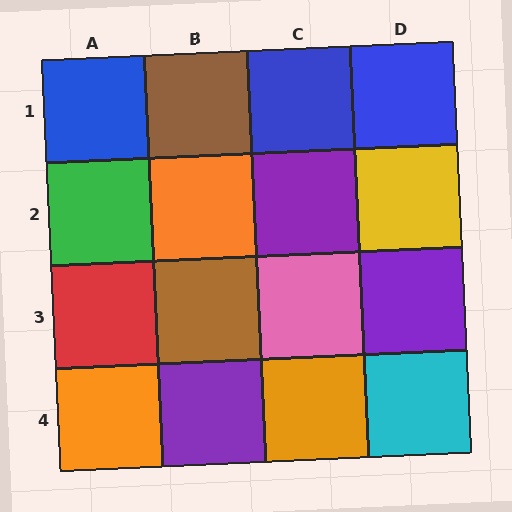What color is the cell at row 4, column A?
Orange.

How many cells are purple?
3 cells are purple.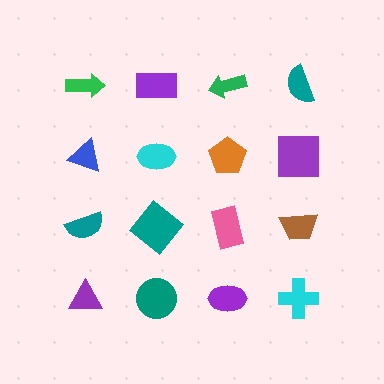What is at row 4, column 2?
A teal circle.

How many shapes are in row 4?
4 shapes.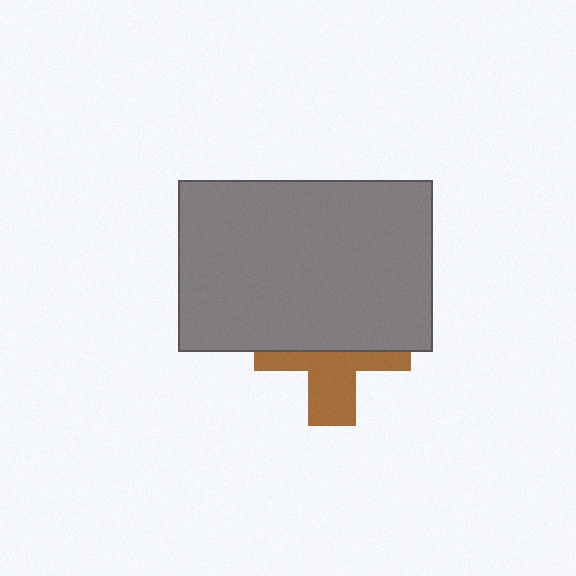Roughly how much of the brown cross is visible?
About half of it is visible (roughly 45%).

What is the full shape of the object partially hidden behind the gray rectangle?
The partially hidden object is a brown cross.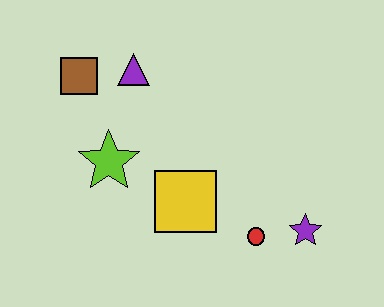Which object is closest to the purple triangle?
The brown square is closest to the purple triangle.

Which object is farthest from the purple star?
The brown square is farthest from the purple star.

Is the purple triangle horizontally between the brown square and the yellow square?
Yes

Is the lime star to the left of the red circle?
Yes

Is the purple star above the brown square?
No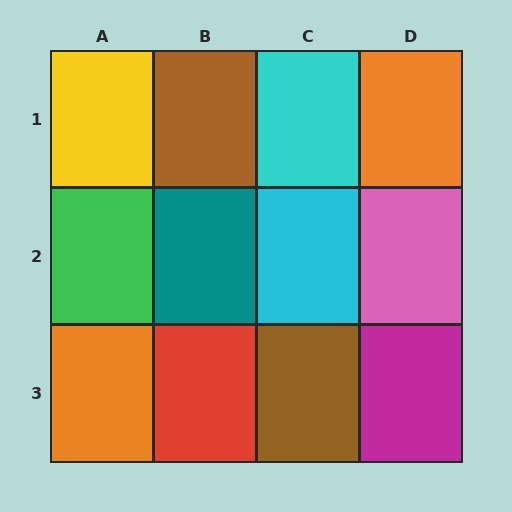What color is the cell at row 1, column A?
Yellow.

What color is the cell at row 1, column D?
Orange.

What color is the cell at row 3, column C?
Brown.